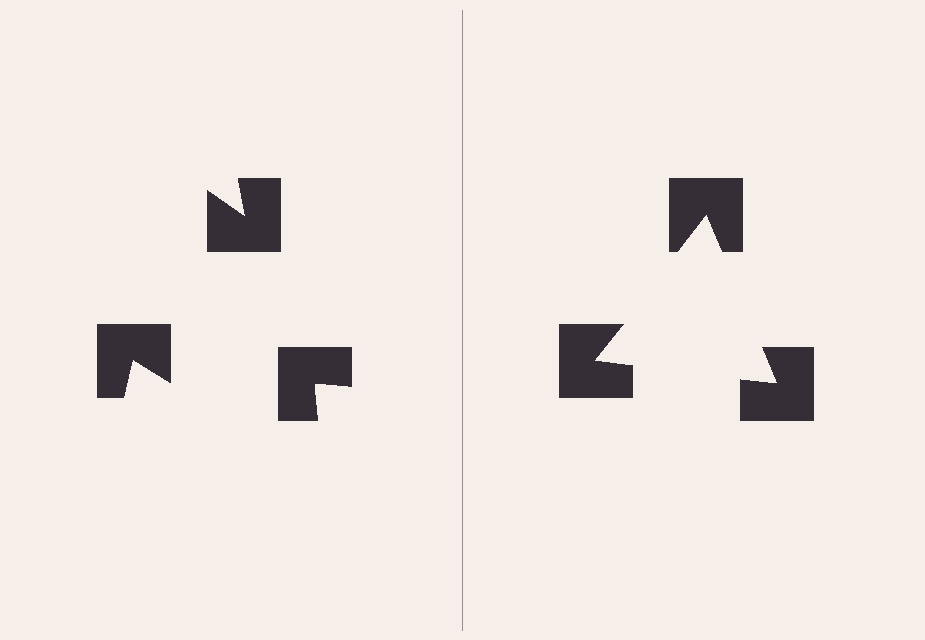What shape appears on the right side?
An illusory triangle.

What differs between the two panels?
The notched squares are positioned identically on both sides; only the wedge orientations differ. On the right they align to a triangle; on the left they are misaligned.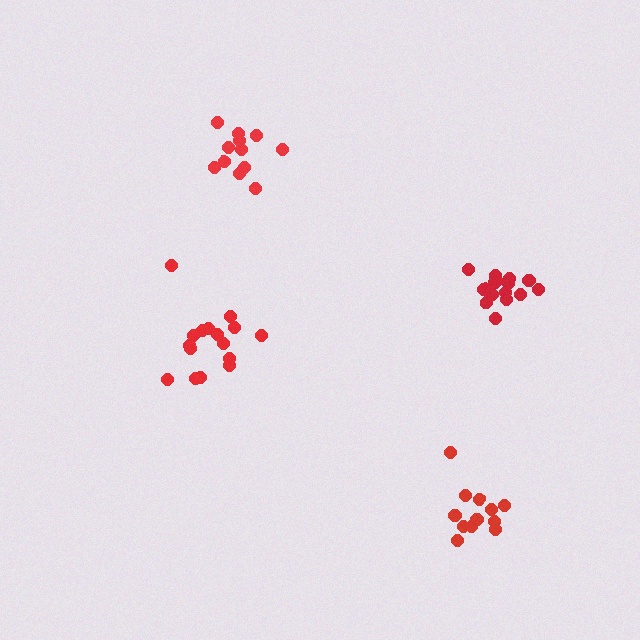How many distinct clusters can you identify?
There are 4 distinct clusters.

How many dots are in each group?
Group 1: 15 dots, Group 2: 12 dots, Group 3: 16 dots, Group 4: 13 dots (56 total).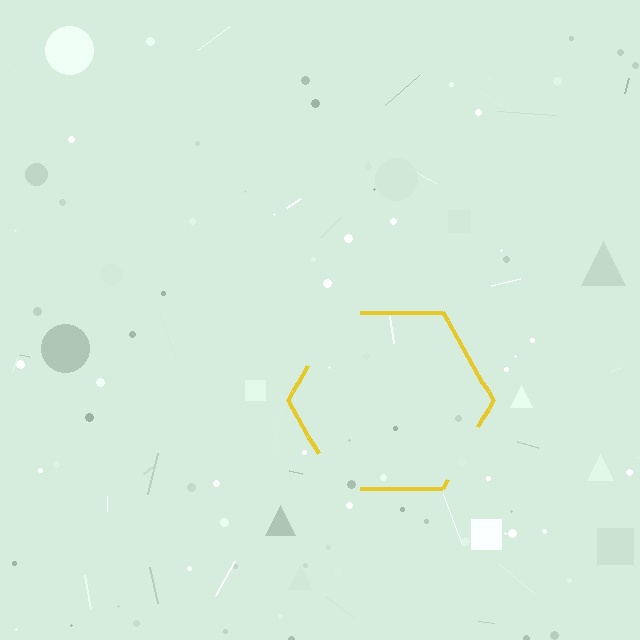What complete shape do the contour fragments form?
The contour fragments form a hexagon.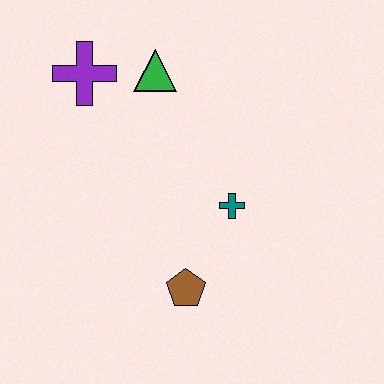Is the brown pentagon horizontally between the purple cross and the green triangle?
No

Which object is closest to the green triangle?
The purple cross is closest to the green triangle.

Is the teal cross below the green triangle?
Yes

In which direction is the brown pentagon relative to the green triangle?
The brown pentagon is below the green triangle.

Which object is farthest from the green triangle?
The brown pentagon is farthest from the green triangle.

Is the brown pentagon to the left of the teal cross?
Yes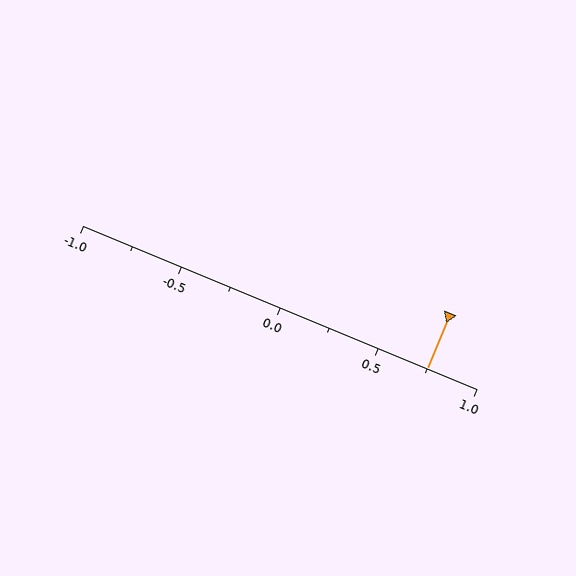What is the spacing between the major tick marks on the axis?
The major ticks are spaced 0.5 apart.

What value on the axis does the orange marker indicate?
The marker indicates approximately 0.75.